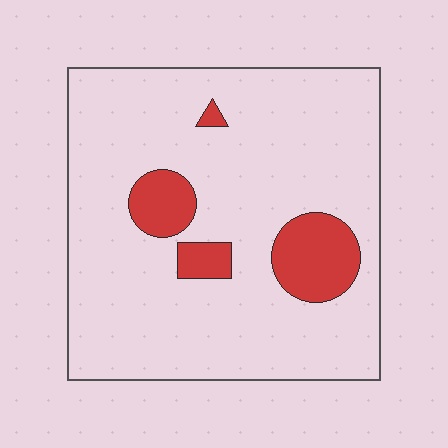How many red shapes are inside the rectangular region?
4.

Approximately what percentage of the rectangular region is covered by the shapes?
Approximately 15%.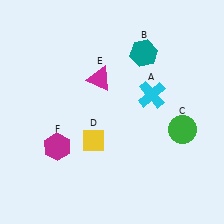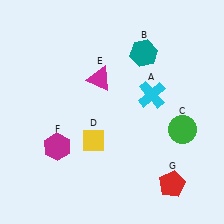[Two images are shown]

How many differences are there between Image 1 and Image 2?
There is 1 difference between the two images.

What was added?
A red pentagon (G) was added in Image 2.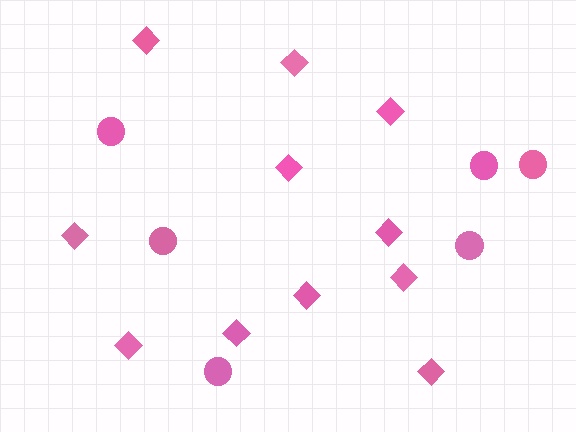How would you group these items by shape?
There are 2 groups: one group of diamonds (11) and one group of circles (6).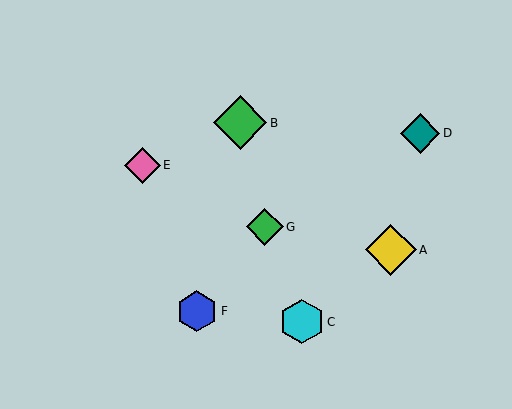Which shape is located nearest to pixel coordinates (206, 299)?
The blue hexagon (labeled F) at (197, 311) is nearest to that location.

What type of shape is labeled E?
Shape E is a pink diamond.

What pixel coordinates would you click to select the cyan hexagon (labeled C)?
Click at (302, 322) to select the cyan hexagon C.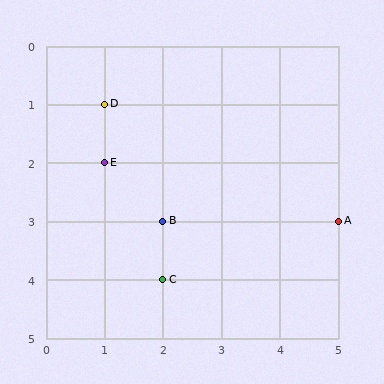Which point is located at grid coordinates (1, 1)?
Point D is at (1, 1).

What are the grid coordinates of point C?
Point C is at grid coordinates (2, 4).